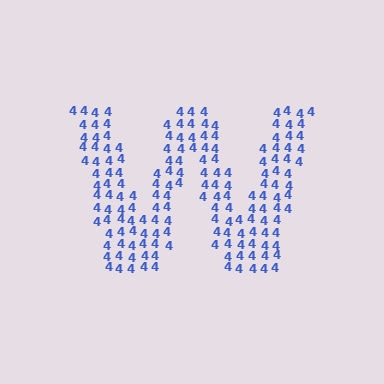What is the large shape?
The large shape is the letter W.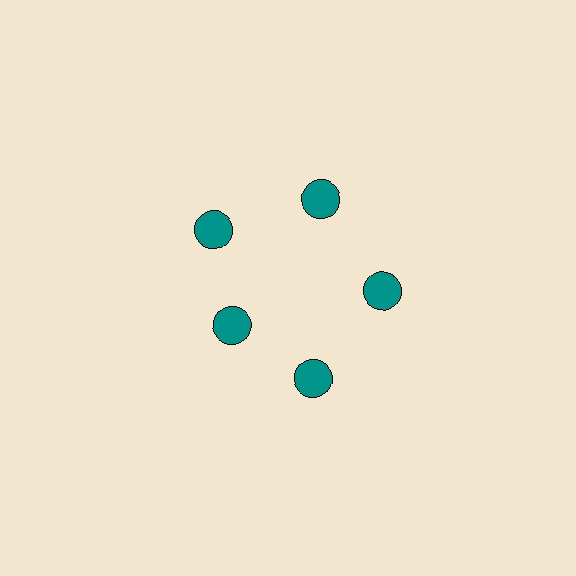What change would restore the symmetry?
The symmetry would be restored by moving it outward, back onto the ring so that all 5 circles sit at equal angles and equal distance from the center.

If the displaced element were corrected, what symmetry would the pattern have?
It would have 5-fold rotational symmetry — the pattern would map onto itself every 72 degrees.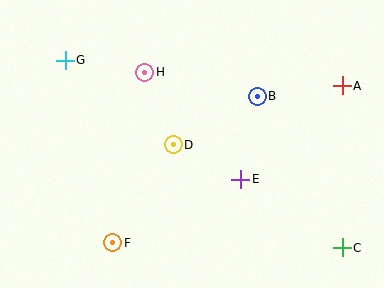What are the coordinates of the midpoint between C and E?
The midpoint between C and E is at (292, 213).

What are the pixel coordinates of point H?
Point H is at (145, 72).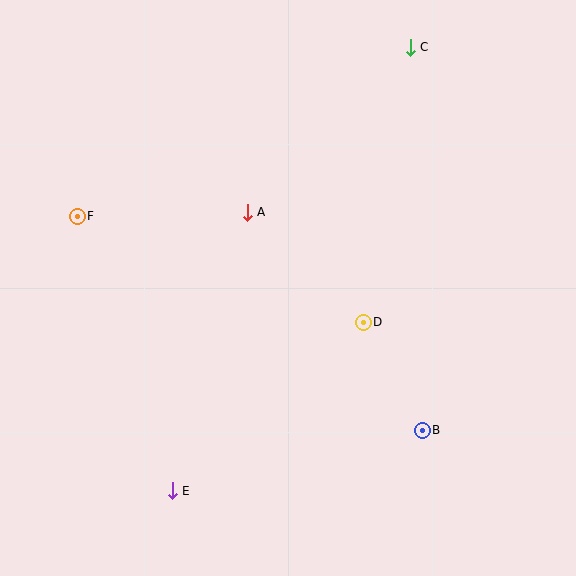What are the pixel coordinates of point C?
Point C is at (410, 47).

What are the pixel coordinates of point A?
Point A is at (247, 212).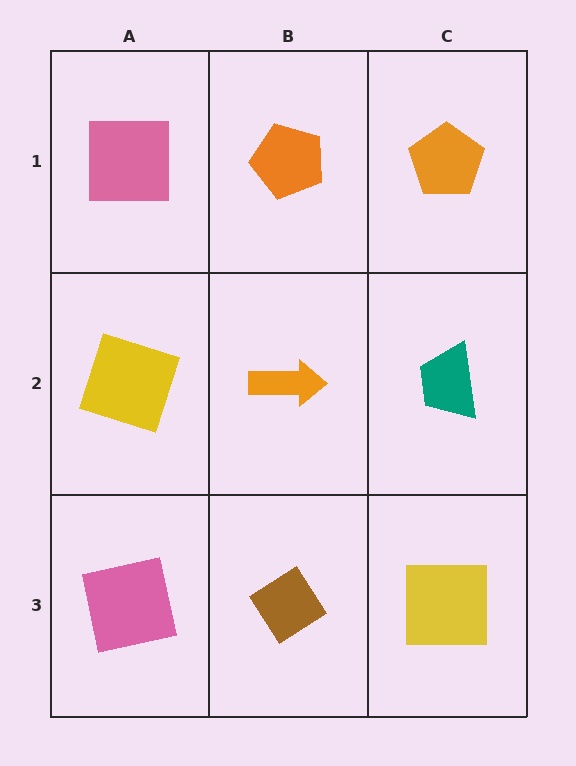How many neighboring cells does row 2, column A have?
3.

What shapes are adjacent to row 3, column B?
An orange arrow (row 2, column B), a pink square (row 3, column A), a yellow square (row 3, column C).